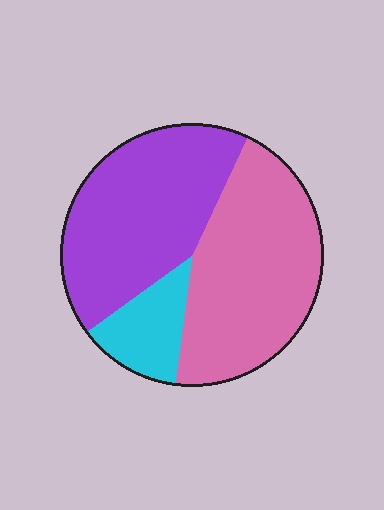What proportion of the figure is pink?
Pink covers 45% of the figure.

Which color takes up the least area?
Cyan, at roughly 15%.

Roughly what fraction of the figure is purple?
Purple covers 42% of the figure.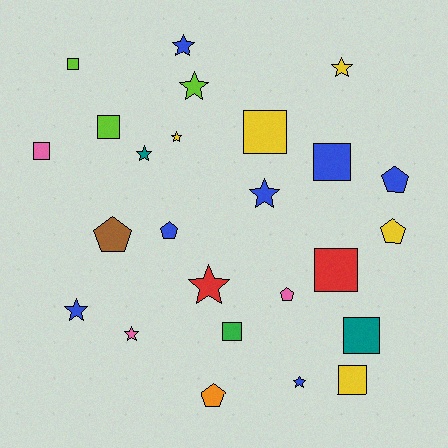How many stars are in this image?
There are 10 stars.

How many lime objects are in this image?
There are 3 lime objects.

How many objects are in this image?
There are 25 objects.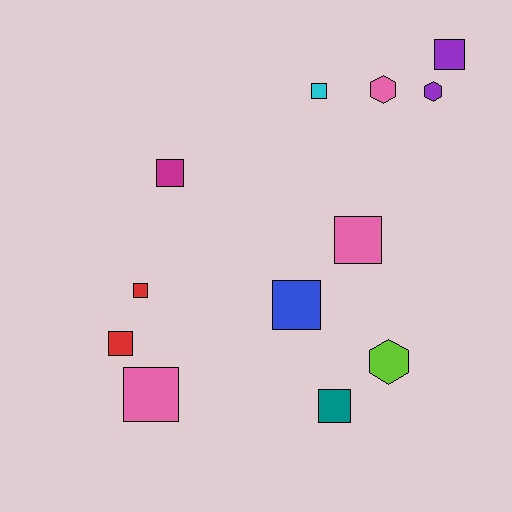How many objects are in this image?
There are 12 objects.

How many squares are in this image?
There are 9 squares.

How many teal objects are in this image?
There is 1 teal object.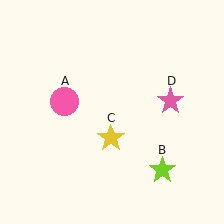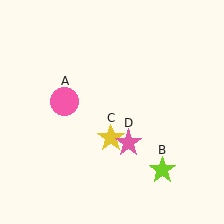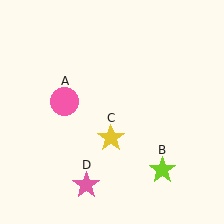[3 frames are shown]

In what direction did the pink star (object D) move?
The pink star (object D) moved down and to the left.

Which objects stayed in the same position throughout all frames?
Pink circle (object A) and lime star (object B) and yellow star (object C) remained stationary.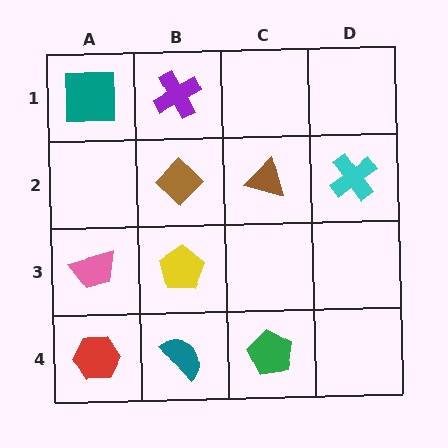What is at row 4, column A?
A red hexagon.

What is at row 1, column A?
A teal square.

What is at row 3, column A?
A pink trapezoid.